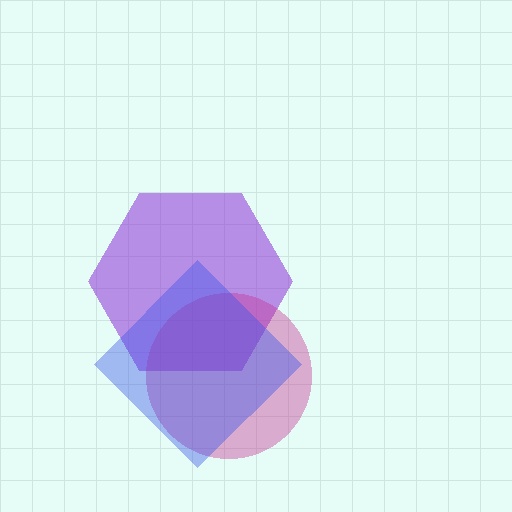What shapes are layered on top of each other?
The layered shapes are: a purple hexagon, a magenta circle, a blue diamond.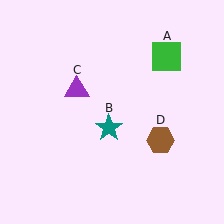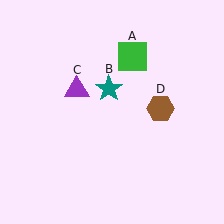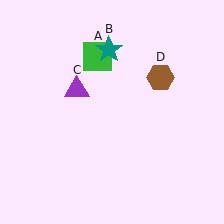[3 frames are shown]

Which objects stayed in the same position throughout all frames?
Purple triangle (object C) remained stationary.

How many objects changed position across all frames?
3 objects changed position: green square (object A), teal star (object B), brown hexagon (object D).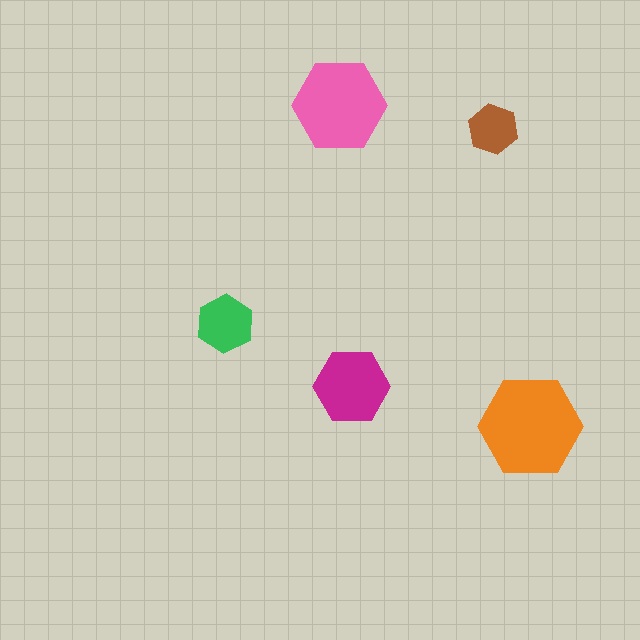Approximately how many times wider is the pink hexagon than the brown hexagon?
About 2 times wider.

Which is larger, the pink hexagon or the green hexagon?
The pink one.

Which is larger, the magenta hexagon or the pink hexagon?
The pink one.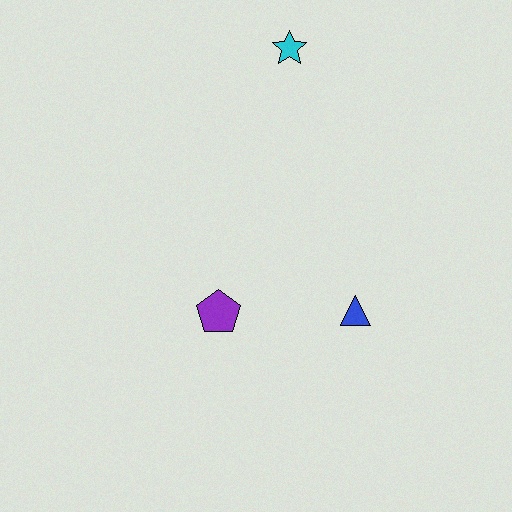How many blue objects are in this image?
There is 1 blue object.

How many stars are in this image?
There is 1 star.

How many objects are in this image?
There are 3 objects.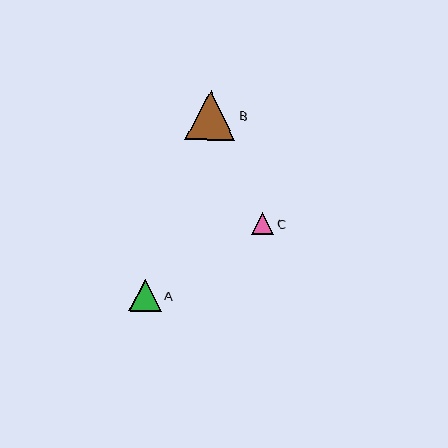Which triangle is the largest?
Triangle B is the largest with a size of approximately 50 pixels.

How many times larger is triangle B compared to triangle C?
Triangle B is approximately 2.3 times the size of triangle C.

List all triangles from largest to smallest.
From largest to smallest: B, A, C.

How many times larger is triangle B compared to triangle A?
Triangle B is approximately 1.6 times the size of triangle A.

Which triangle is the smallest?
Triangle C is the smallest with a size of approximately 22 pixels.